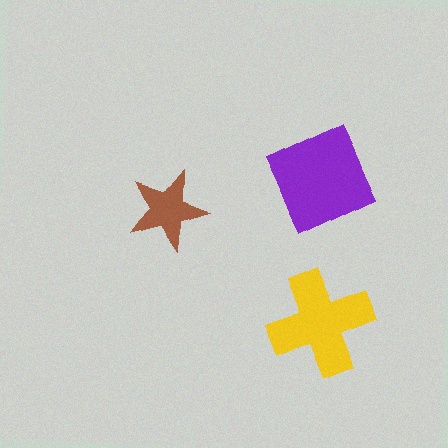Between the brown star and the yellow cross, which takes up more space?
The yellow cross.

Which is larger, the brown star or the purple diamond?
The purple diamond.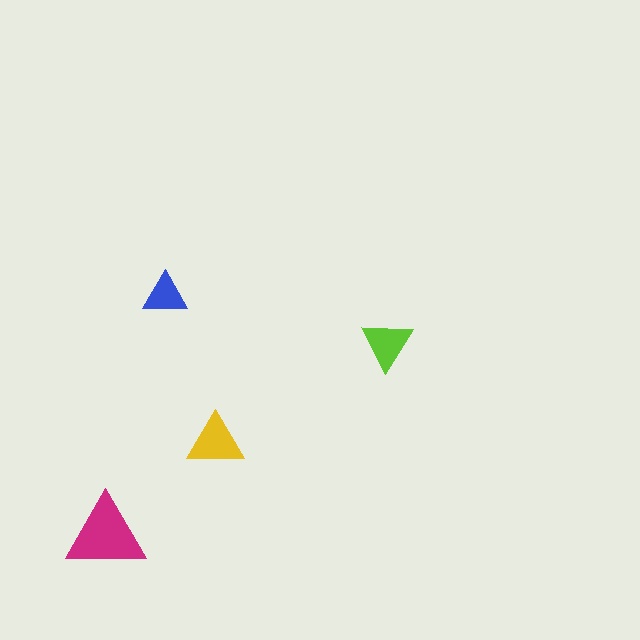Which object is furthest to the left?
The magenta triangle is leftmost.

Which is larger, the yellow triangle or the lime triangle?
The yellow one.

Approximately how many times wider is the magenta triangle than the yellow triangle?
About 1.5 times wider.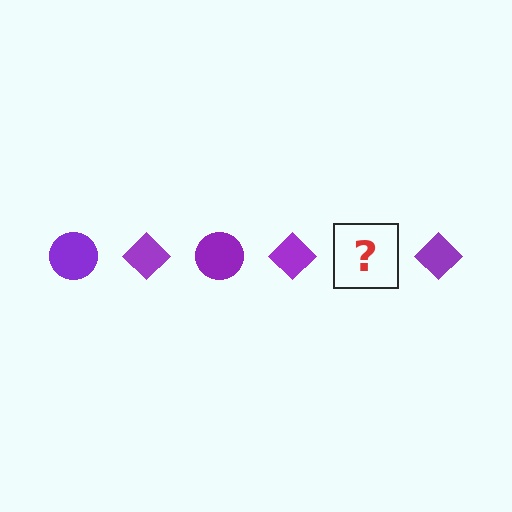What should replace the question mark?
The question mark should be replaced with a purple circle.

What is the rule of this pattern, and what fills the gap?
The rule is that the pattern cycles through circle, diamond shapes in purple. The gap should be filled with a purple circle.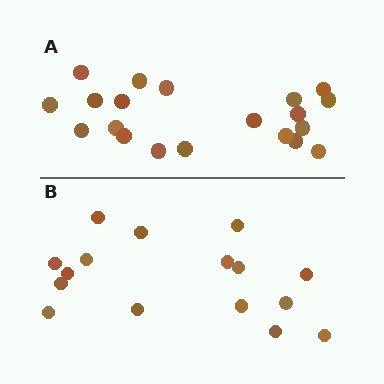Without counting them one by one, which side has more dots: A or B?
Region A (the top region) has more dots.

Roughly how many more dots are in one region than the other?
Region A has about 4 more dots than region B.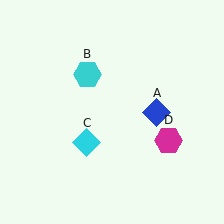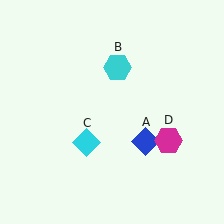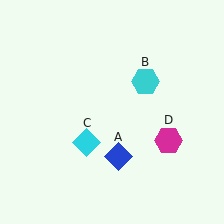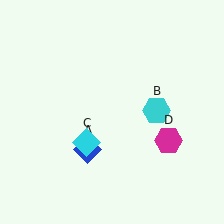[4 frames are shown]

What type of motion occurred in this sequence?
The blue diamond (object A), cyan hexagon (object B) rotated clockwise around the center of the scene.